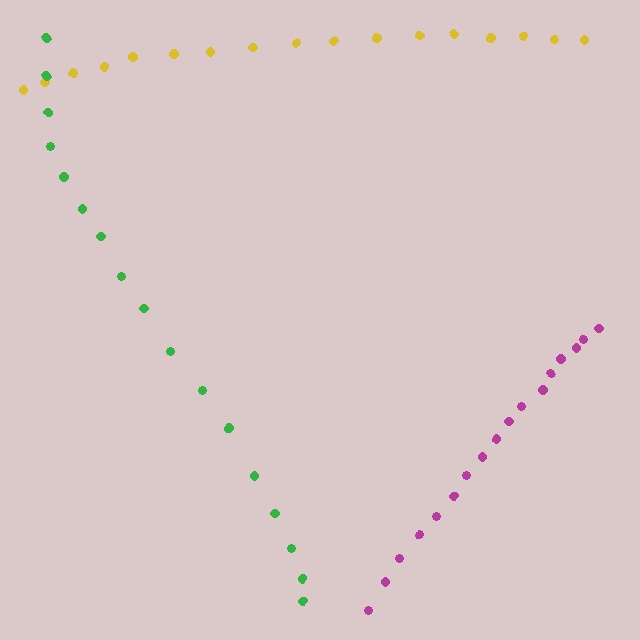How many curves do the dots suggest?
There are 3 distinct paths.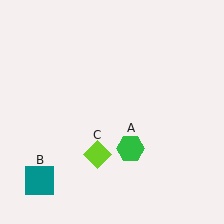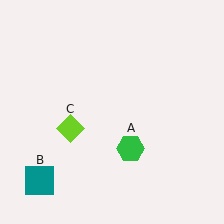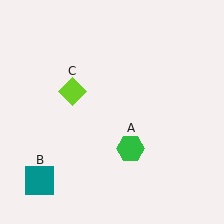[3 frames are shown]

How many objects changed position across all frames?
1 object changed position: lime diamond (object C).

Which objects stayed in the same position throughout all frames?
Green hexagon (object A) and teal square (object B) remained stationary.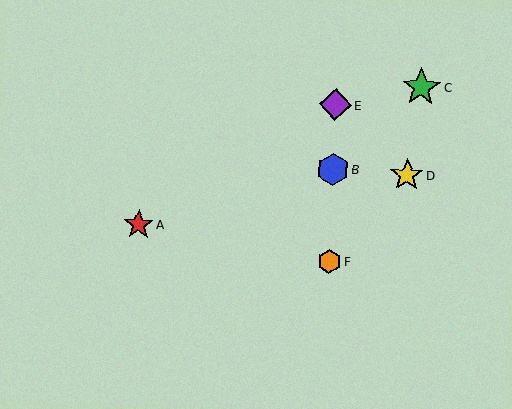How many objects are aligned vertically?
3 objects (B, E, F) are aligned vertically.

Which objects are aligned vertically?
Objects B, E, F are aligned vertically.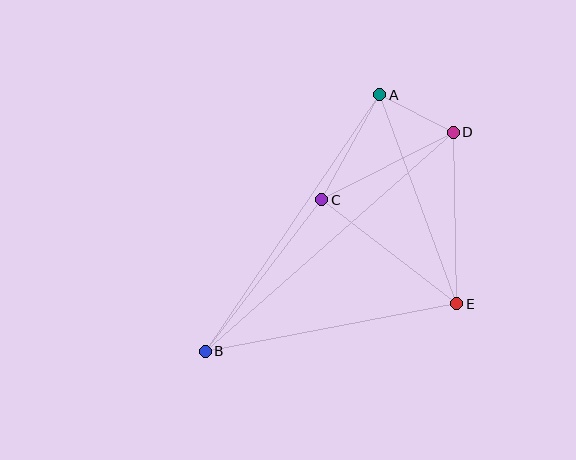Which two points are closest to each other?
Points A and D are closest to each other.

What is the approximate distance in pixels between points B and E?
The distance between B and E is approximately 256 pixels.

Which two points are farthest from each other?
Points B and D are farthest from each other.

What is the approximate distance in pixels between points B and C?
The distance between B and C is approximately 191 pixels.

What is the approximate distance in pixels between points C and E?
The distance between C and E is approximately 171 pixels.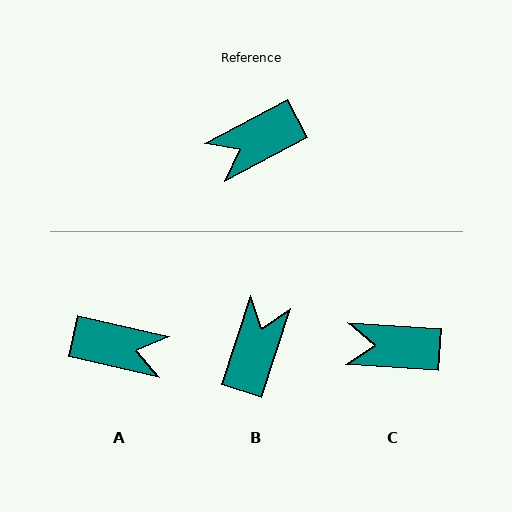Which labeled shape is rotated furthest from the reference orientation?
A, about 139 degrees away.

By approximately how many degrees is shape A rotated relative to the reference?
Approximately 139 degrees counter-clockwise.